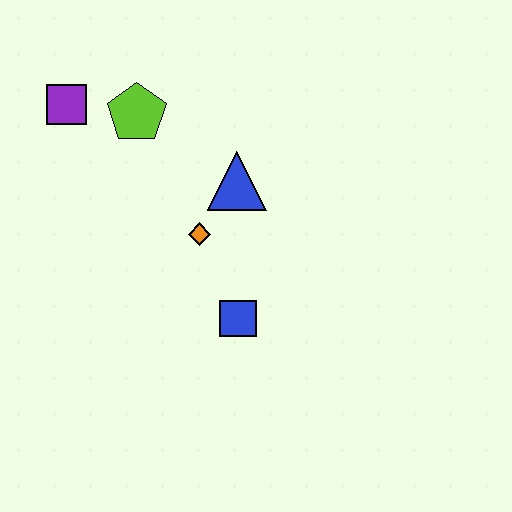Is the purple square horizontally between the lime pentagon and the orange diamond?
No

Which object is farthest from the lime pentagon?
The blue square is farthest from the lime pentagon.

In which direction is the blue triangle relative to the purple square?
The blue triangle is to the right of the purple square.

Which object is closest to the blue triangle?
The orange diamond is closest to the blue triangle.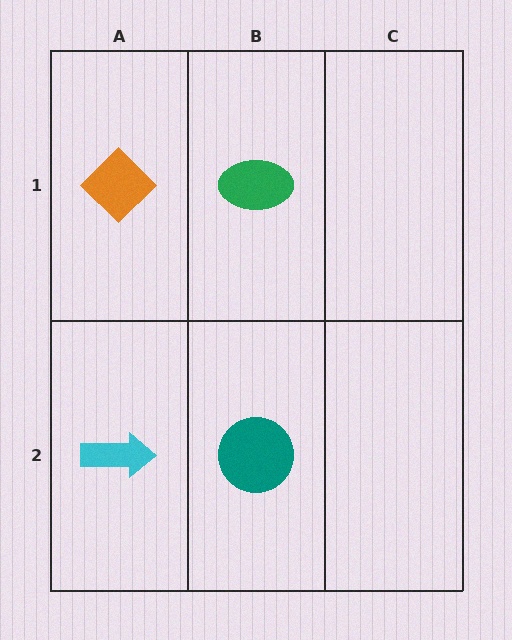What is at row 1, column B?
A green ellipse.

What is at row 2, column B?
A teal circle.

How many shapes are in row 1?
2 shapes.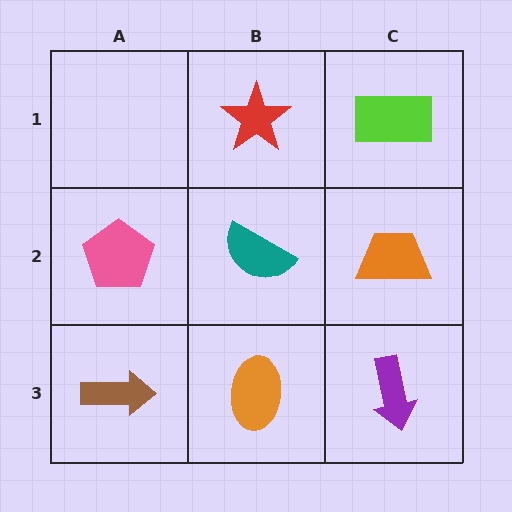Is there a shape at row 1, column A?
No, that cell is empty.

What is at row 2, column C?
An orange trapezoid.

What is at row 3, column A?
A brown arrow.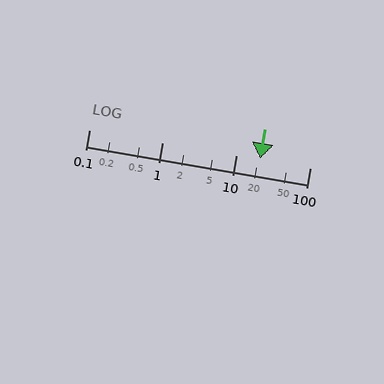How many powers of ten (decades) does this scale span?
The scale spans 3 decades, from 0.1 to 100.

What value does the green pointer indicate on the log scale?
The pointer indicates approximately 21.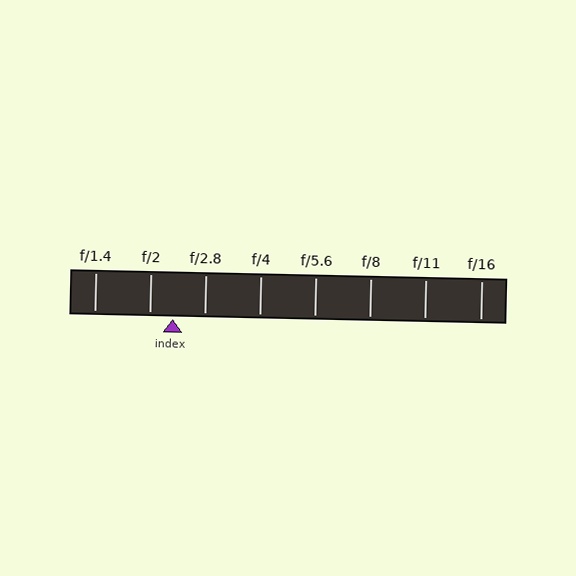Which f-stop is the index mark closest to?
The index mark is closest to f/2.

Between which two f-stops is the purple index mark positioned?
The index mark is between f/2 and f/2.8.